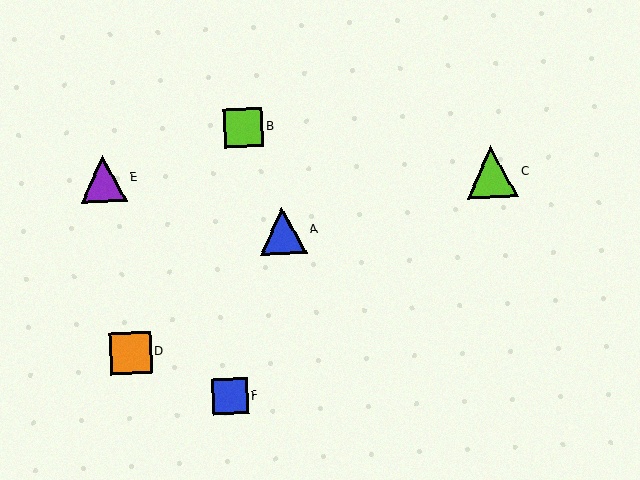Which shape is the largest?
The lime triangle (labeled C) is the largest.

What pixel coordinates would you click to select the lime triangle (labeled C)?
Click at (492, 172) to select the lime triangle C.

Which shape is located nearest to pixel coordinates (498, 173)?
The lime triangle (labeled C) at (492, 172) is nearest to that location.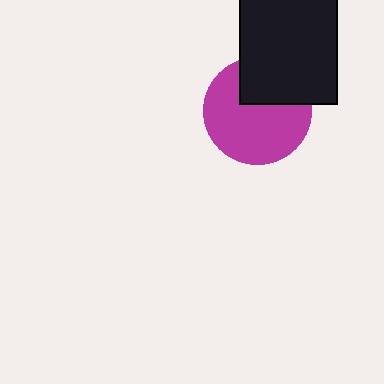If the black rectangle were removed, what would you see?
You would see the complete magenta circle.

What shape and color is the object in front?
The object in front is a black rectangle.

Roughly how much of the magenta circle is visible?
Most of it is visible (roughly 69%).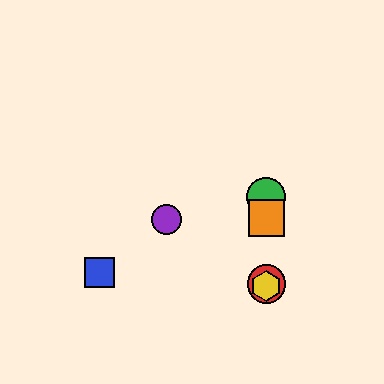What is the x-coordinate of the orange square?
The orange square is at x≈266.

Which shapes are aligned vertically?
The red circle, the green circle, the yellow hexagon, the orange square are aligned vertically.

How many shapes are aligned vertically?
4 shapes (the red circle, the green circle, the yellow hexagon, the orange square) are aligned vertically.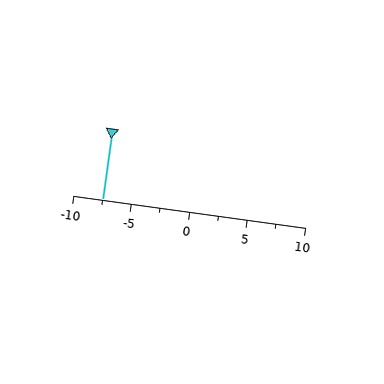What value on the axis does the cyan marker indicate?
The marker indicates approximately -7.5.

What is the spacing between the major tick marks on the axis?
The major ticks are spaced 5 apart.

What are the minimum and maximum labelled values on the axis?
The axis runs from -10 to 10.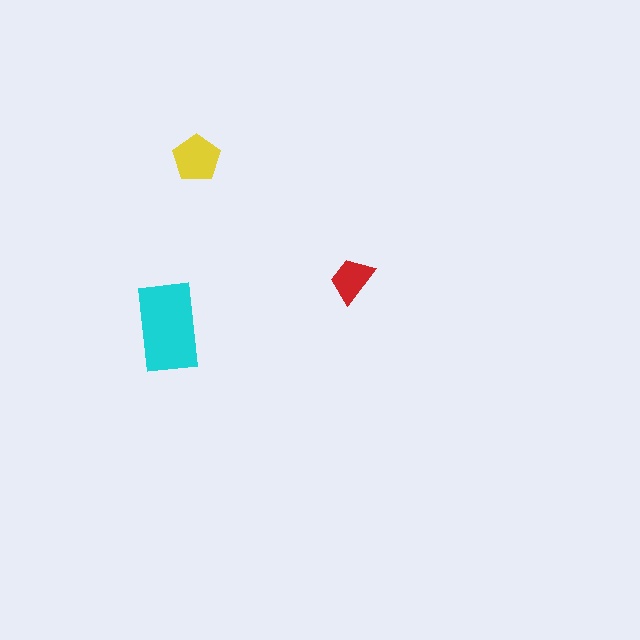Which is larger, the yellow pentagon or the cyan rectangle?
The cyan rectangle.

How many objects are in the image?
There are 3 objects in the image.